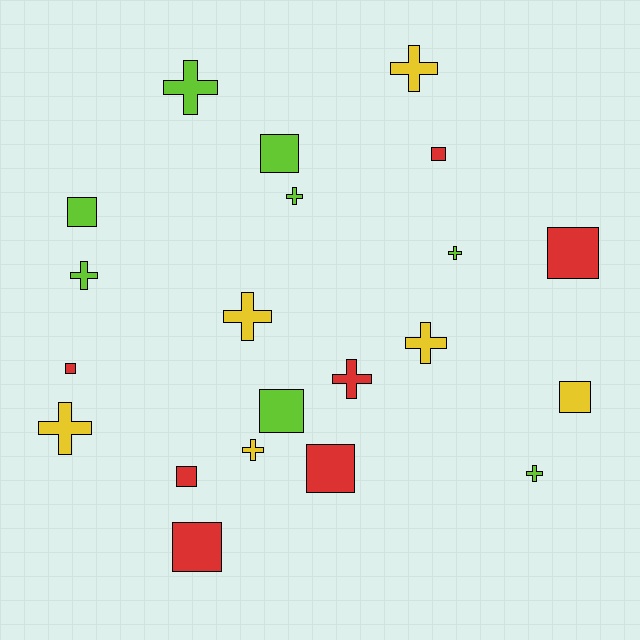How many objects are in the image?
There are 21 objects.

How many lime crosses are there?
There are 5 lime crosses.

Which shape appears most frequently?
Cross, with 11 objects.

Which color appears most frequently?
Lime, with 8 objects.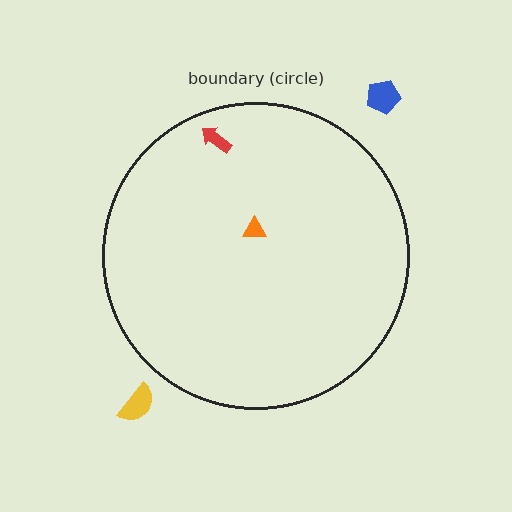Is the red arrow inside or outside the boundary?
Inside.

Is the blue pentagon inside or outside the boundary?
Outside.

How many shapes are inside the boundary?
2 inside, 2 outside.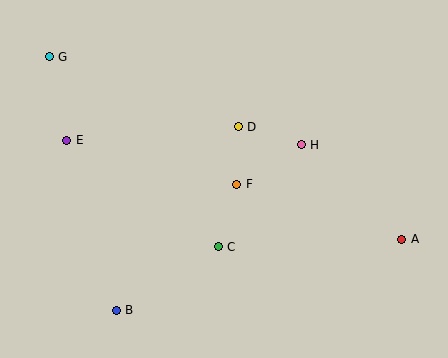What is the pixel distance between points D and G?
The distance between D and G is 201 pixels.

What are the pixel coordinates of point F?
Point F is at (237, 184).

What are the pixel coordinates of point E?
Point E is at (67, 140).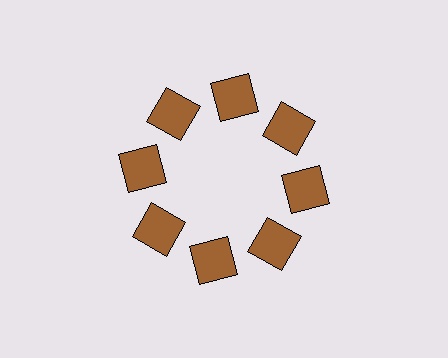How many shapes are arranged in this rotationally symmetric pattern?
There are 8 shapes, arranged in 8 groups of 1.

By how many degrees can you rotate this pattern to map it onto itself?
The pattern maps onto itself every 45 degrees of rotation.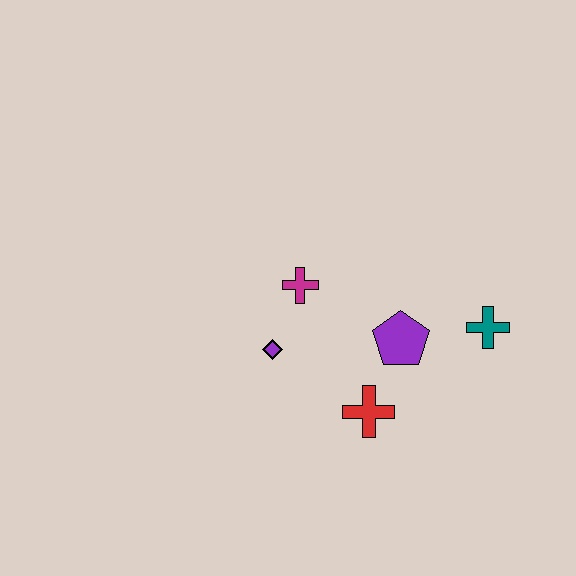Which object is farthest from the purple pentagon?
The purple diamond is farthest from the purple pentagon.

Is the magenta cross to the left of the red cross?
Yes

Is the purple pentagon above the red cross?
Yes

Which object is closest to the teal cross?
The purple pentagon is closest to the teal cross.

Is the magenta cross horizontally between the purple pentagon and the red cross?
No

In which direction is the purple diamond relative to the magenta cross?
The purple diamond is below the magenta cross.